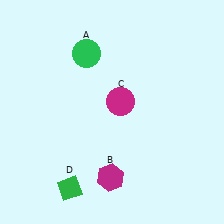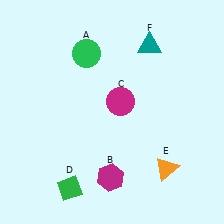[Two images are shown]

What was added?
An orange triangle (E), a teal triangle (F) were added in Image 2.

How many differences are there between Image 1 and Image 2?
There are 2 differences between the two images.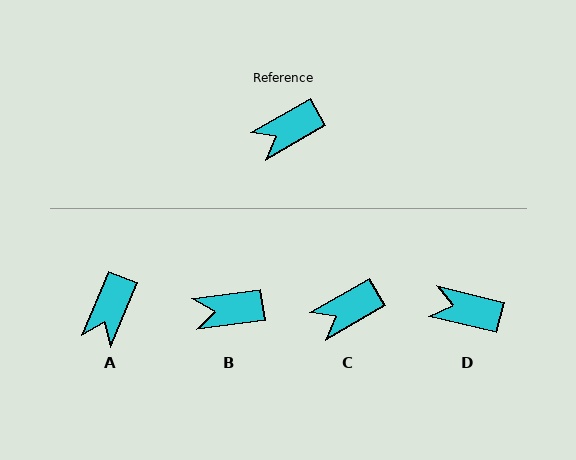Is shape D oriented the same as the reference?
No, it is off by about 44 degrees.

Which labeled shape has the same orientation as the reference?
C.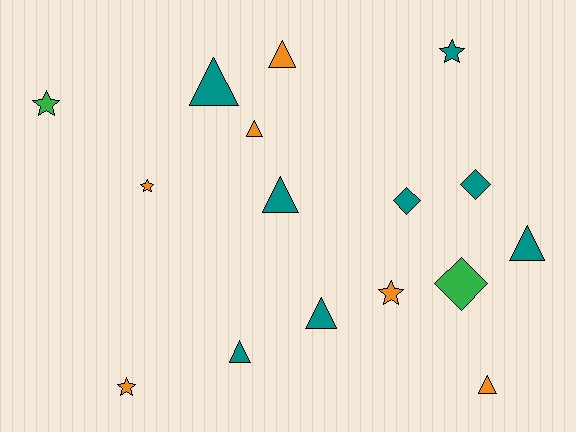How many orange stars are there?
There are 3 orange stars.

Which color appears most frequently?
Teal, with 8 objects.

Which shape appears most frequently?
Triangle, with 8 objects.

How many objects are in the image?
There are 16 objects.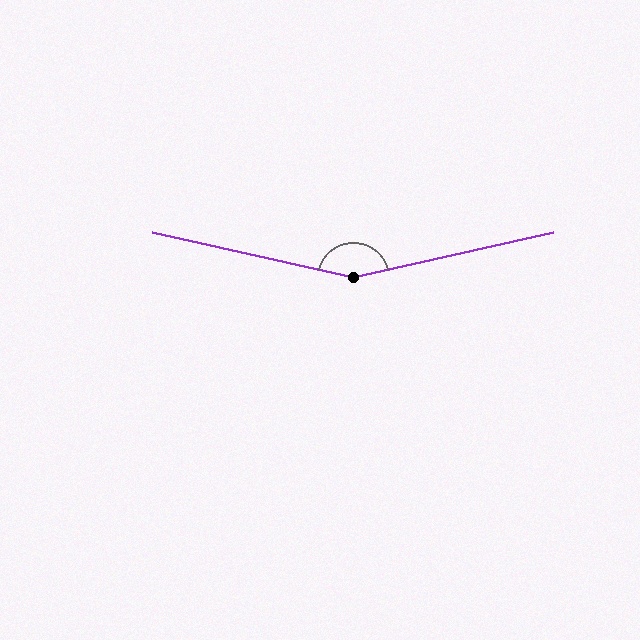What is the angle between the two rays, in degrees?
Approximately 155 degrees.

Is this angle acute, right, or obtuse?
It is obtuse.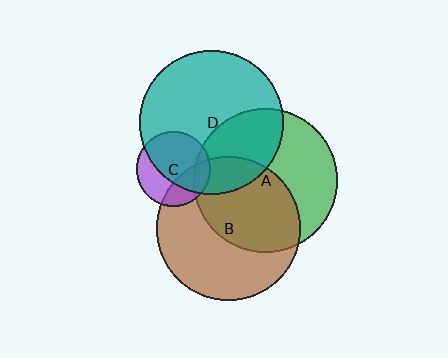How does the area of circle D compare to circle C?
Approximately 3.8 times.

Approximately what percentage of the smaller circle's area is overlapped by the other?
Approximately 15%.